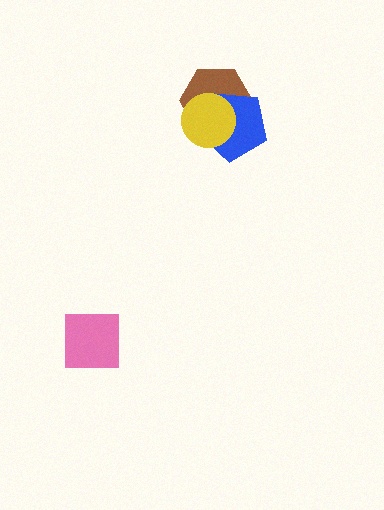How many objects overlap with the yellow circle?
2 objects overlap with the yellow circle.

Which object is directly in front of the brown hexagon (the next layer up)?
The blue pentagon is directly in front of the brown hexagon.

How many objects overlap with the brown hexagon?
2 objects overlap with the brown hexagon.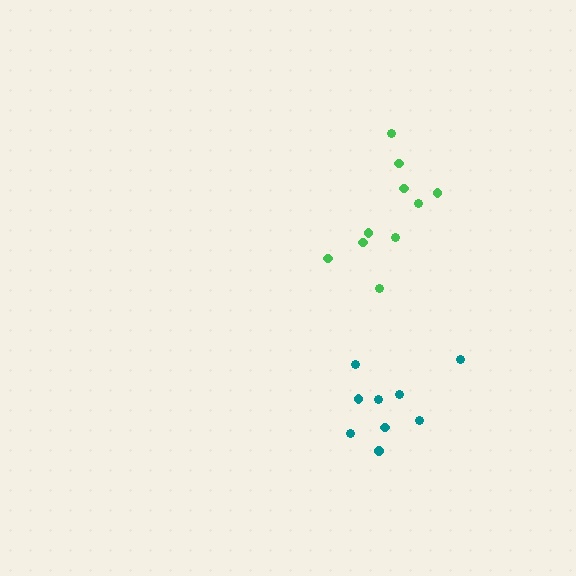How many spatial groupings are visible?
There are 2 spatial groupings.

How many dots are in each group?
Group 1: 10 dots, Group 2: 9 dots (19 total).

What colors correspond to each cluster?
The clusters are colored: green, teal.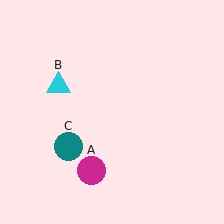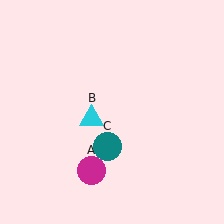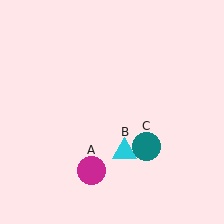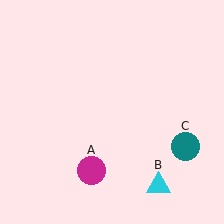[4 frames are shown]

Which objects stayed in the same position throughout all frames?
Magenta circle (object A) remained stationary.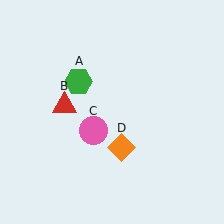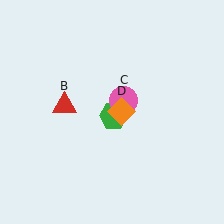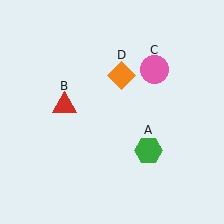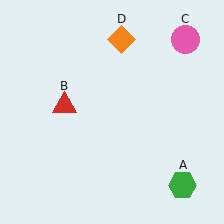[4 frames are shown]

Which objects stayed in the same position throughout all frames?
Red triangle (object B) remained stationary.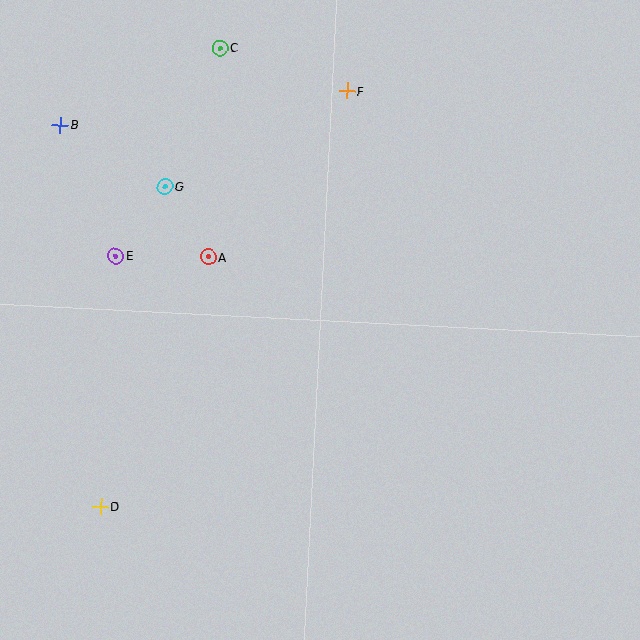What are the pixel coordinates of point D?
Point D is at (100, 507).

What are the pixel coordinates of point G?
Point G is at (165, 186).